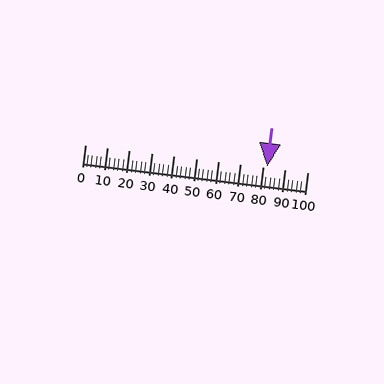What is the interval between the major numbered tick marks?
The major tick marks are spaced 10 units apart.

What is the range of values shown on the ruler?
The ruler shows values from 0 to 100.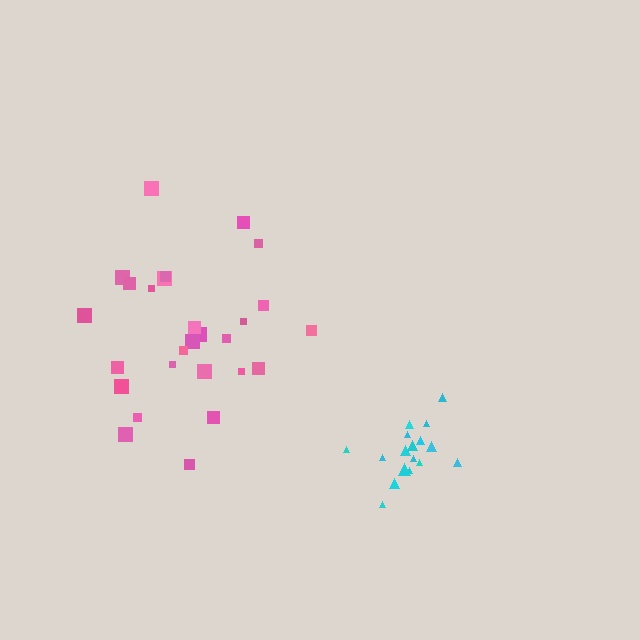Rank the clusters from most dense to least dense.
cyan, pink.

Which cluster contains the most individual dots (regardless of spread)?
Pink (27).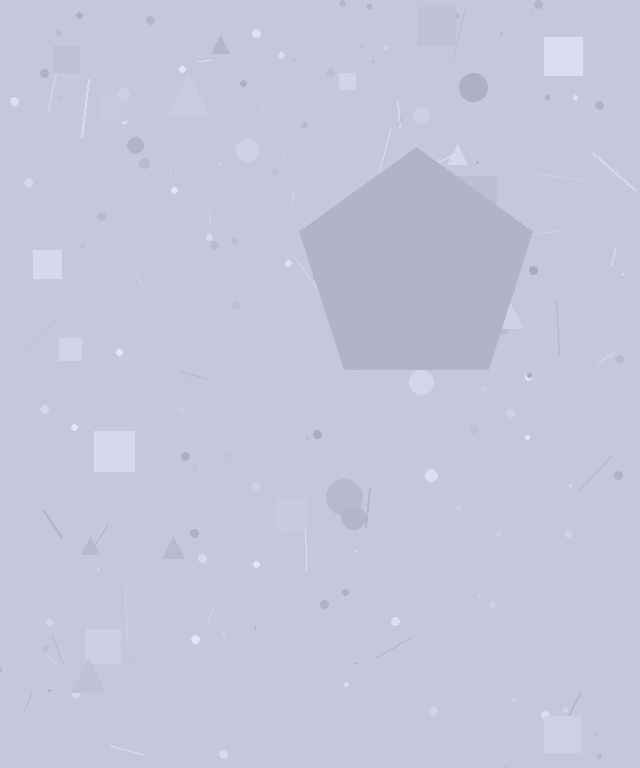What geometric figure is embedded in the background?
A pentagon is embedded in the background.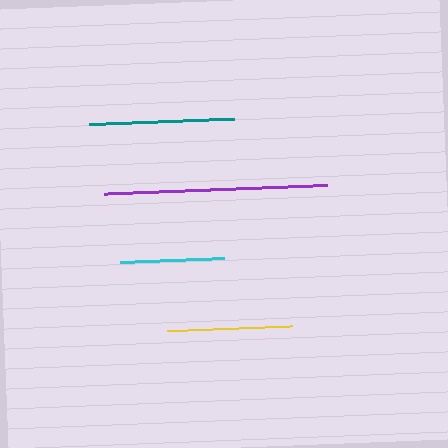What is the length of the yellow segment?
The yellow segment is approximately 126 pixels long.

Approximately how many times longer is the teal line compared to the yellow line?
The teal line is approximately 1.2 times the length of the yellow line.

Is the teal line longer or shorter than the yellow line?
The teal line is longer than the yellow line.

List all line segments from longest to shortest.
From longest to shortest: purple, teal, yellow, cyan.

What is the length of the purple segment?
The purple segment is approximately 223 pixels long.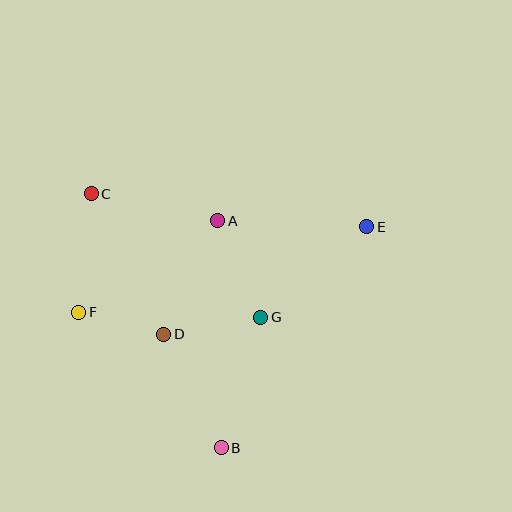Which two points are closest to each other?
Points D and F are closest to each other.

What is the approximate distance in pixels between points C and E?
The distance between C and E is approximately 278 pixels.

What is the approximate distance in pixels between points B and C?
The distance between B and C is approximately 285 pixels.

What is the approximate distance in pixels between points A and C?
The distance between A and C is approximately 129 pixels.